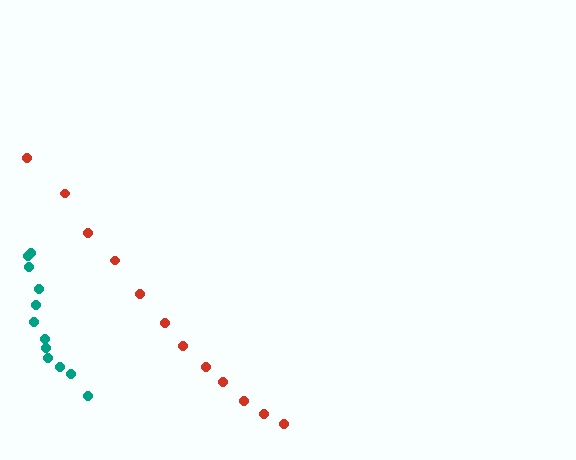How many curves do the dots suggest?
There are 2 distinct paths.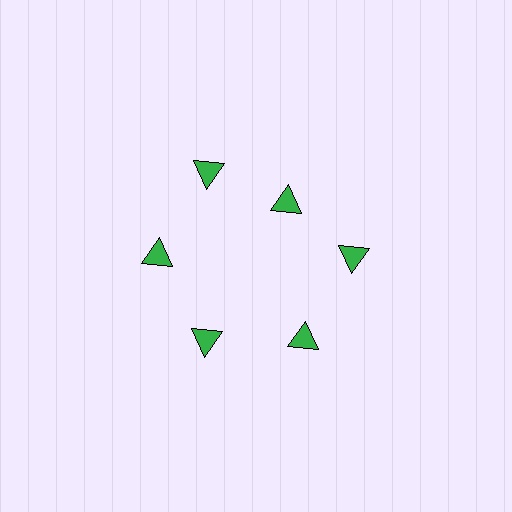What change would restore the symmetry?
The symmetry would be restored by moving it outward, back onto the ring so that all 6 triangles sit at equal angles and equal distance from the center.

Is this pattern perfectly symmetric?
No. The 6 green triangles are arranged in a ring, but one element near the 1 o'clock position is pulled inward toward the center, breaking the 6-fold rotational symmetry.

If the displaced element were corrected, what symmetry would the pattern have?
It would have 6-fold rotational symmetry — the pattern would map onto itself every 60 degrees.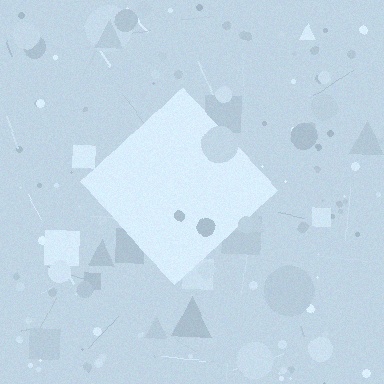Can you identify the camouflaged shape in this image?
The camouflaged shape is a diamond.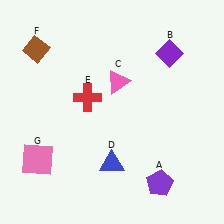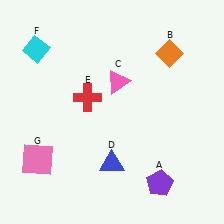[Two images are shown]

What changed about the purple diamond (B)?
In Image 1, B is purple. In Image 2, it changed to orange.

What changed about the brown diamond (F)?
In Image 1, F is brown. In Image 2, it changed to cyan.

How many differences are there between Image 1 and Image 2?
There are 2 differences between the two images.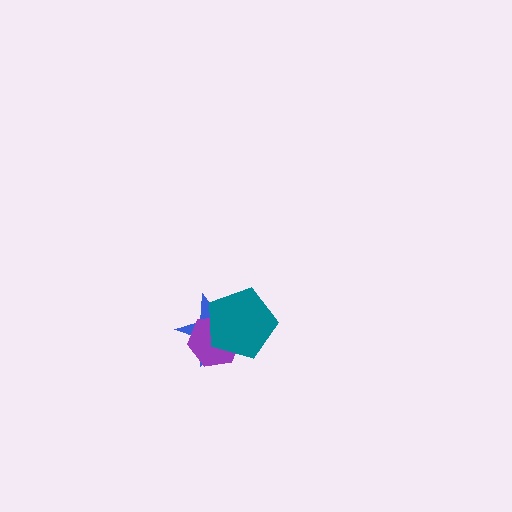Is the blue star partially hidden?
Yes, it is partially covered by another shape.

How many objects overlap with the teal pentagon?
2 objects overlap with the teal pentagon.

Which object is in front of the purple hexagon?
The teal pentagon is in front of the purple hexagon.